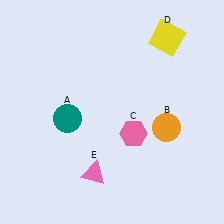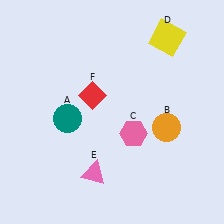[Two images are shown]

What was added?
A red diamond (F) was added in Image 2.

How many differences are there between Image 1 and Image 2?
There is 1 difference between the two images.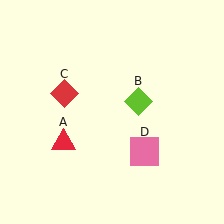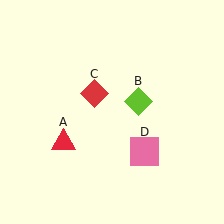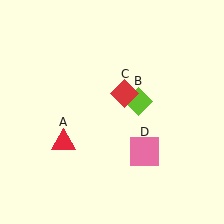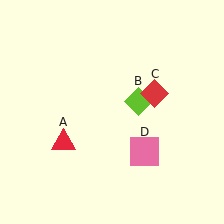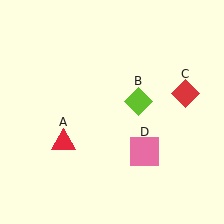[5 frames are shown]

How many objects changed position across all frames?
1 object changed position: red diamond (object C).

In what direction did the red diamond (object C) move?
The red diamond (object C) moved right.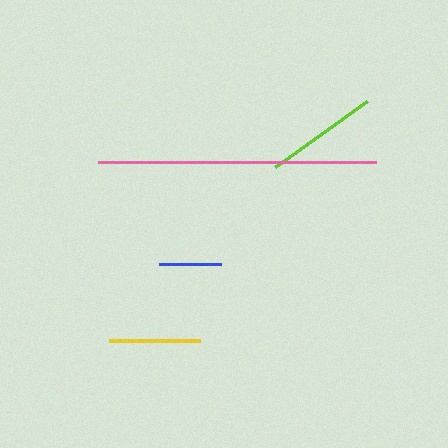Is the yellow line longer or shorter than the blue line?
The yellow line is longer than the blue line.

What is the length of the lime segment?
The lime segment is approximately 113 pixels long.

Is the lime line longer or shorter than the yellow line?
The lime line is longer than the yellow line.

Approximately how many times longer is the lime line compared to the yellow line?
The lime line is approximately 1.2 times the length of the yellow line.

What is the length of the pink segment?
The pink segment is approximately 278 pixels long.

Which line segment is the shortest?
The blue line is the shortest at approximately 62 pixels.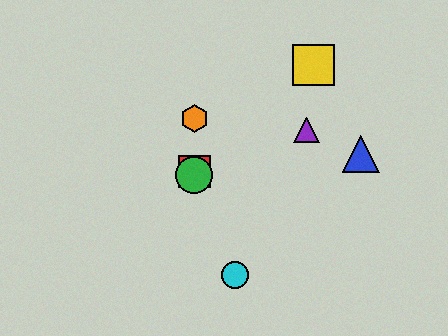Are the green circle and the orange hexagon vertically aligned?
Yes, both are at x≈194.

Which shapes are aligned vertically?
The red square, the green circle, the orange hexagon are aligned vertically.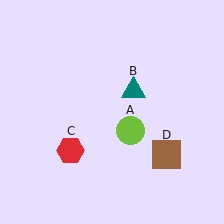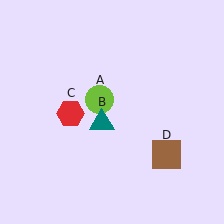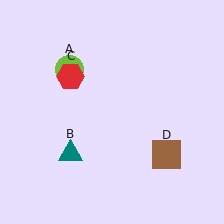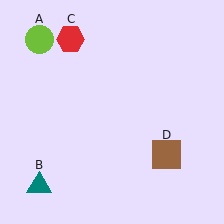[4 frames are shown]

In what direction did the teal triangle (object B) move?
The teal triangle (object B) moved down and to the left.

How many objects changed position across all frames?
3 objects changed position: lime circle (object A), teal triangle (object B), red hexagon (object C).